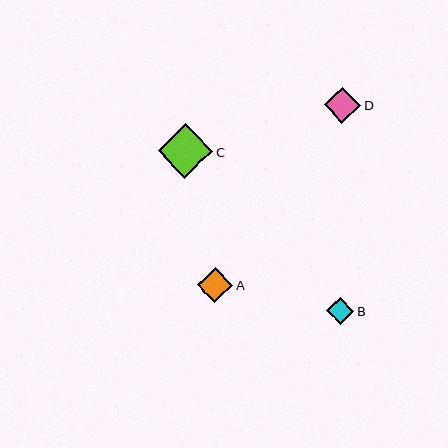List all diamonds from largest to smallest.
From largest to smallest: C, D, A, B.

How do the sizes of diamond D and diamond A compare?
Diamond D and diamond A are approximately the same size.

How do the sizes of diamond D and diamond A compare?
Diamond D and diamond A are approximately the same size.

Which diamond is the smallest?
Diamond B is the smallest with a size of approximately 27 pixels.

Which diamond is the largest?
Diamond C is the largest with a size of approximately 54 pixels.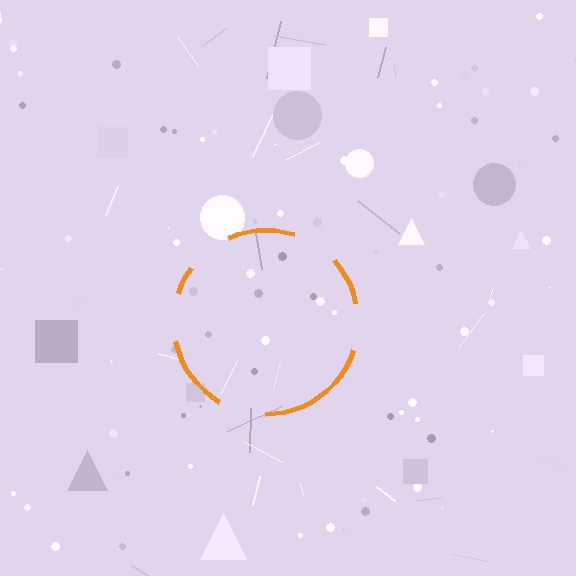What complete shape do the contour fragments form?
The contour fragments form a circle.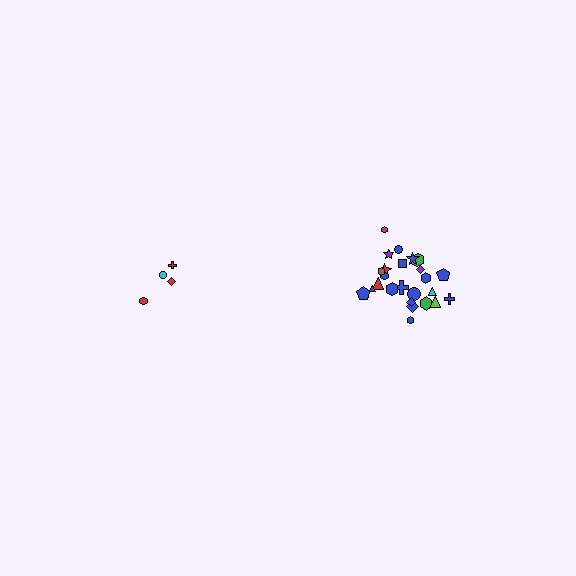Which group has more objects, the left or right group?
The right group.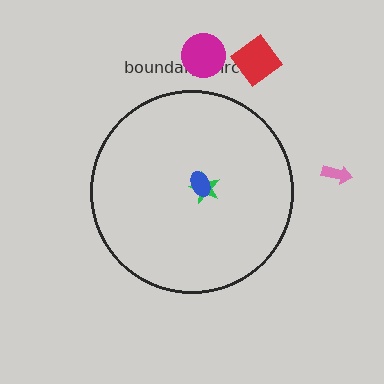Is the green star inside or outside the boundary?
Inside.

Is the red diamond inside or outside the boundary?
Outside.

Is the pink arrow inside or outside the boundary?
Outside.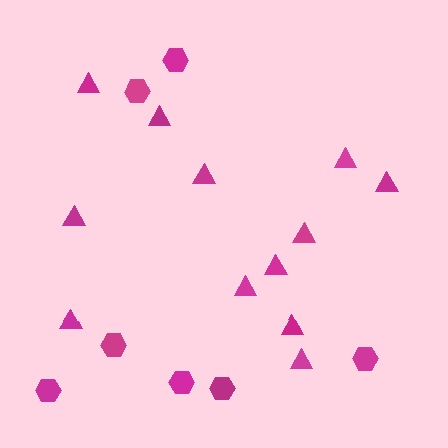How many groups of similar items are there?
There are 2 groups: one group of triangles (12) and one group of hexagons (7).